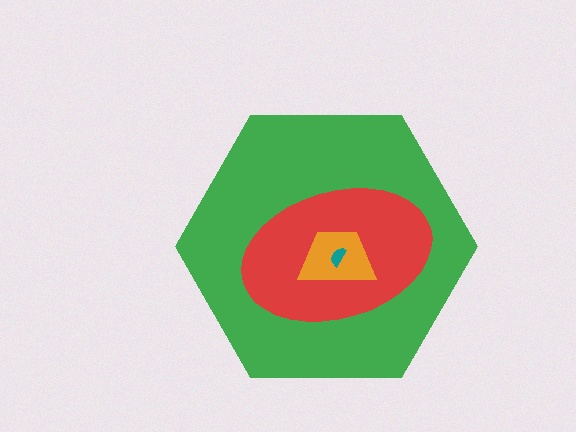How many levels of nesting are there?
4.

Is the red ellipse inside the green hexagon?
Yes.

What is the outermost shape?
The green hexagon.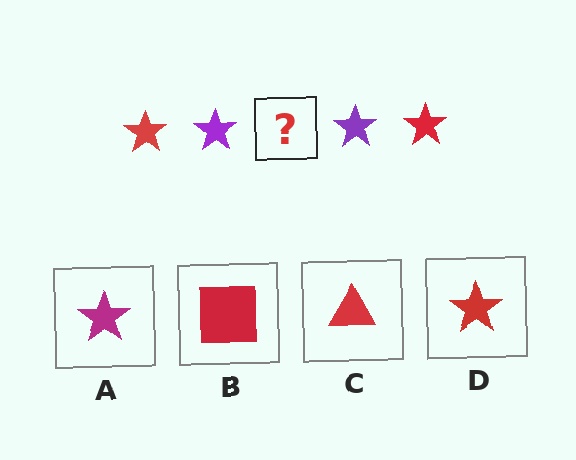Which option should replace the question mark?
Option D.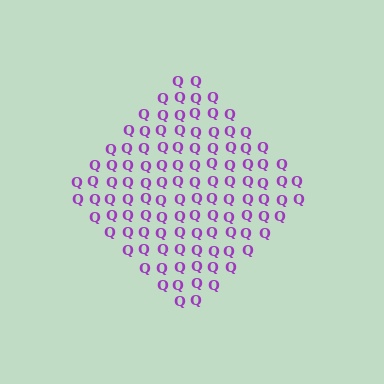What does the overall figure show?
The overall figure shows a diamond.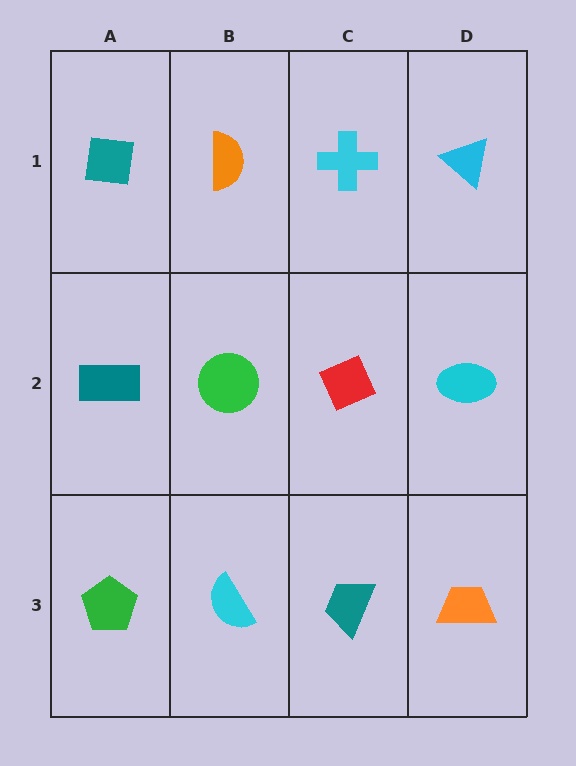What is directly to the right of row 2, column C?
A cyan ellipse.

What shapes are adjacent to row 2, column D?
A cyan triangle (row 1, column D), an orange trapezoid (row 3, column D), a red diamond (row 2, column C).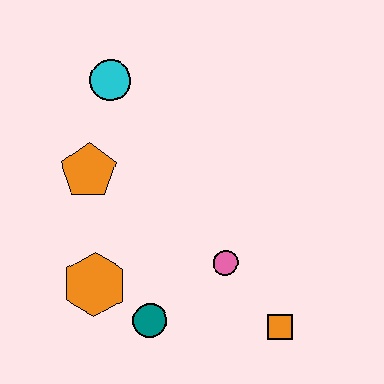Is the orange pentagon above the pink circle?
Yes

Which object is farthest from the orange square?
The cyan circle is farthest from the orange square.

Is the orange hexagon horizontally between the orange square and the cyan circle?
No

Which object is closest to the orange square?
The pink circle is closest to the orange square.